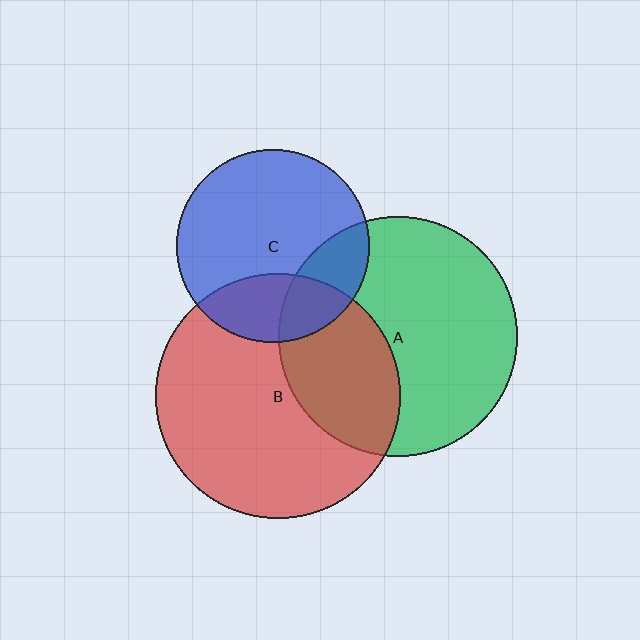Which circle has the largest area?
Circle B (red).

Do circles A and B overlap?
Yes.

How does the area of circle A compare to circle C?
Approximately 1.5 times.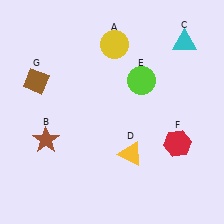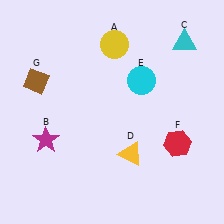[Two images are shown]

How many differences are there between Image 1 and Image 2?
There are 2 differences between the two images.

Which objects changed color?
B changed from brown to magenta. E changed from lime to cyan.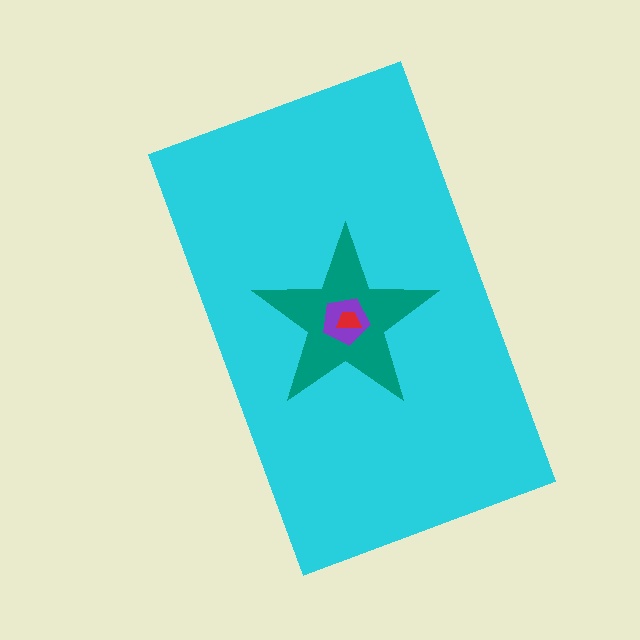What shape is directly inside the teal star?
The purple pentagon.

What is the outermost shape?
The cyan rectangle.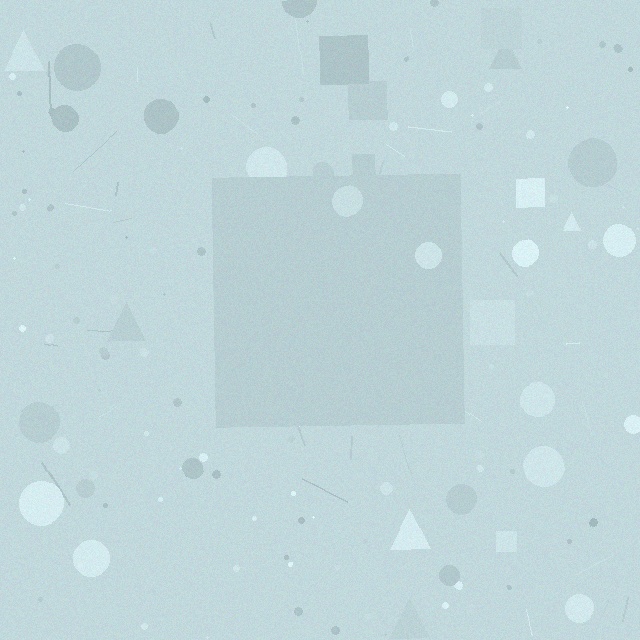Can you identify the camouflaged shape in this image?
The camouflaged shape is a square.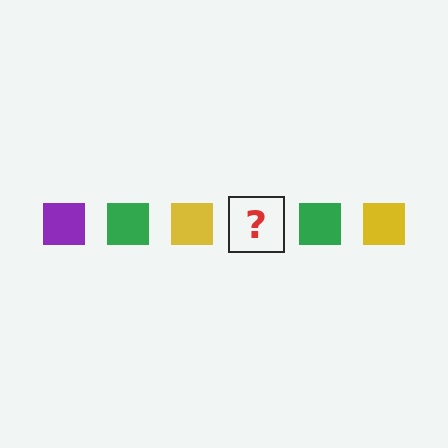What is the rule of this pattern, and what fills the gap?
The rule is that the pattern cycles through purple, green, yellow squares. The gap should be filled with a purple square.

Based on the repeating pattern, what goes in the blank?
The blank should be a purple square.